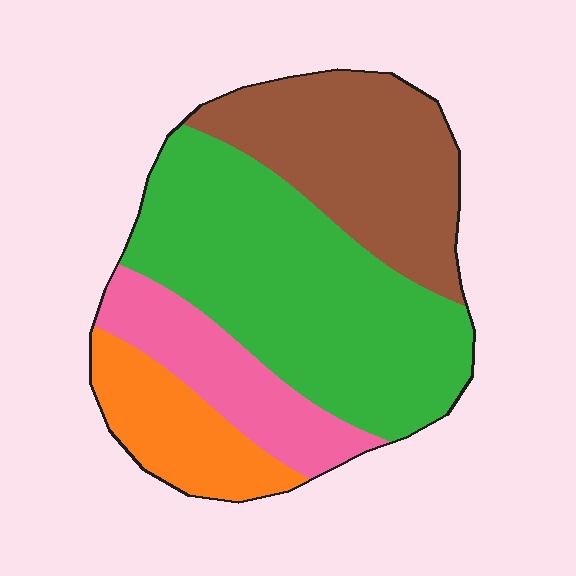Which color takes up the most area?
Green, at roughly 45%.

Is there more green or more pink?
Green.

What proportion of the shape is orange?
Orange covers about 15% of the shape.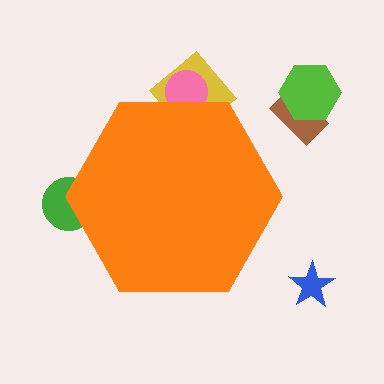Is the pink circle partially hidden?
Yes, the pink circle is partially hidden behind the orange hexagon.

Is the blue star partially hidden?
No, the blue star is fully visible.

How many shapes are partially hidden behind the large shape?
3 shapes are partially hidden.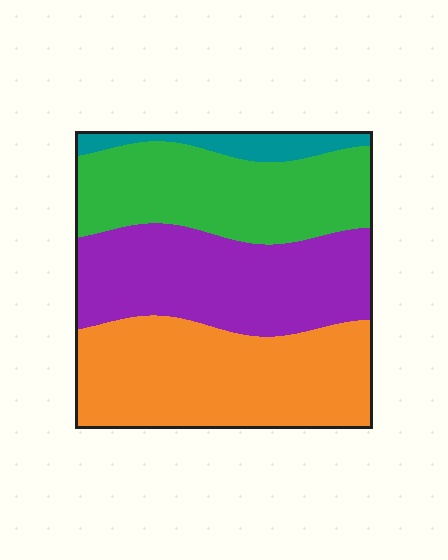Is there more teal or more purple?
Purple.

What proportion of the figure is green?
Green covers about 30% of the figure.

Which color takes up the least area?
Teal, at roughly 5%.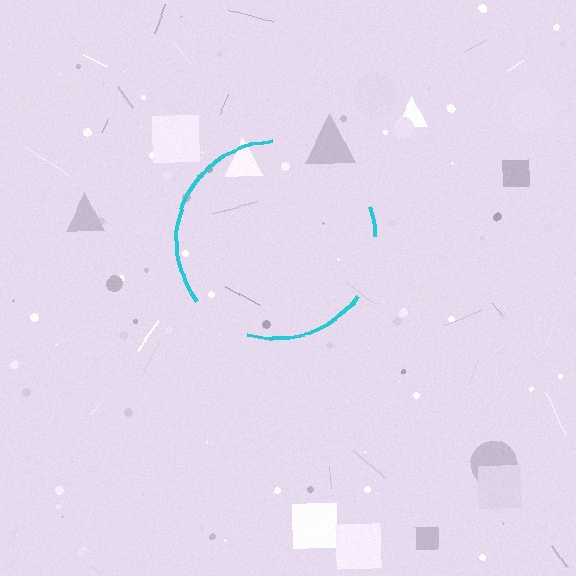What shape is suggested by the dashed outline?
The dashed outline suggests a circle.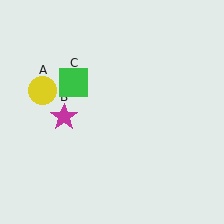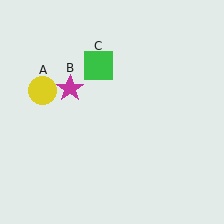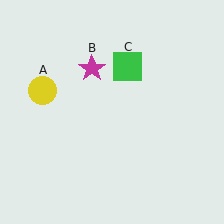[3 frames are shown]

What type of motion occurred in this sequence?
The magenta star (object B), green square (object C) rotated clockwise around the center of the scene.